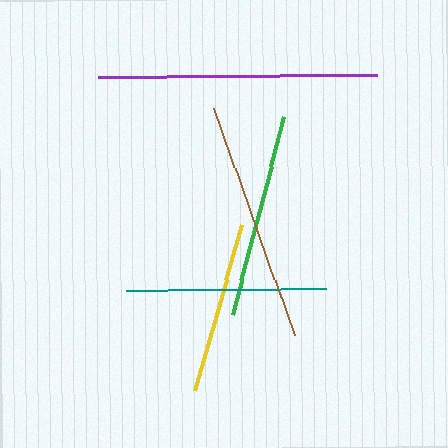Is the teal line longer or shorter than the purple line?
The purple line is longer than the teal line.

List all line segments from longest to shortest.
From longest to shortest: purple, brown, green, teal, yellow.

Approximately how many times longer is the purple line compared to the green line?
The purple line is approximately 1.4 times the length of the green line.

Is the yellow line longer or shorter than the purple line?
The purple line is longer than the yellow line.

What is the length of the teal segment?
The teal segment is approximately 200 pixels long.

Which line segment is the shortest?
The yellow line is the shortest at approximately 173 pixels.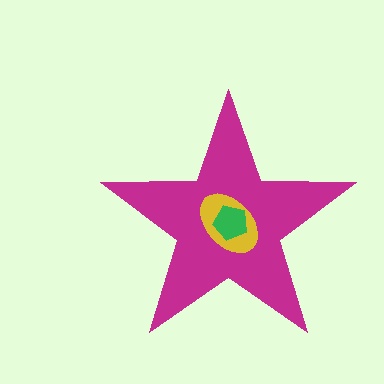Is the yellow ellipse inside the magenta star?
Yes.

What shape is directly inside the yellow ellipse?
The green pentagon.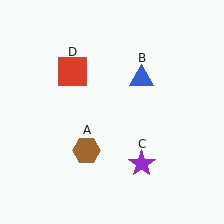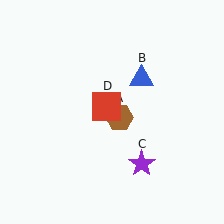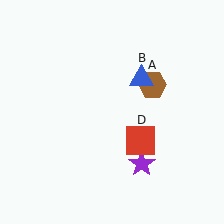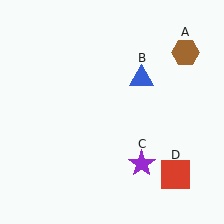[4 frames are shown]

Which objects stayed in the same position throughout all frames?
Blue triangle (object B) and purple star (object C) remained stationary.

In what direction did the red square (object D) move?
The red square (object D) moved down and to the right.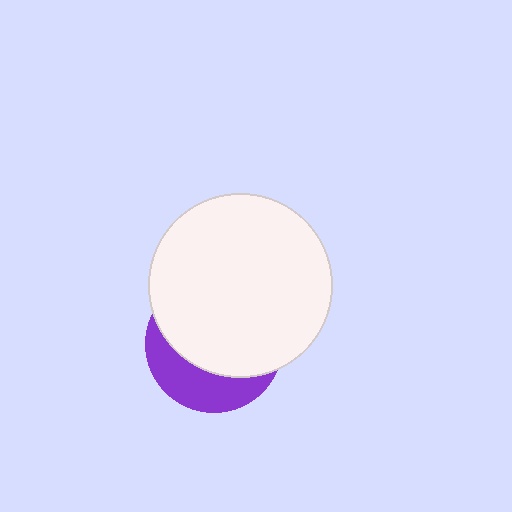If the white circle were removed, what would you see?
You would see the complete purple circle.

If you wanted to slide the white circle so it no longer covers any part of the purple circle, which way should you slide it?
Slide it up — that is the most direct way to separate the two shapes.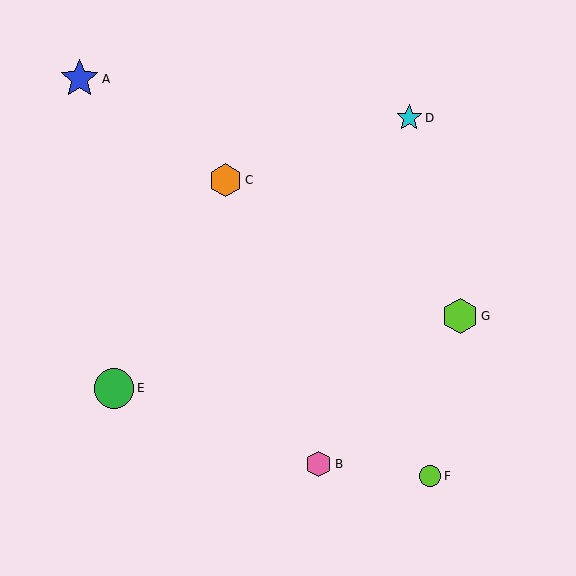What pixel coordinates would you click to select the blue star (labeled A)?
Click at (80, 79) to select the blue star A.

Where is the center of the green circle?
The center of the green circle is at (114, 388).